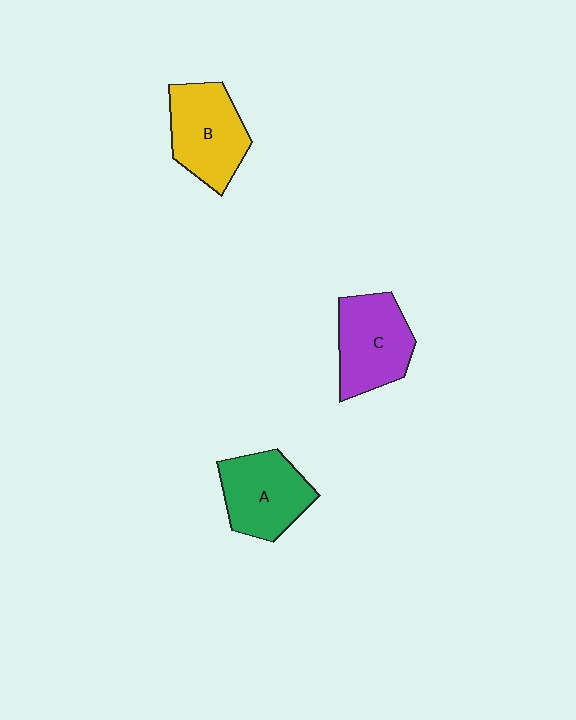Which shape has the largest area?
Shape B (yellow).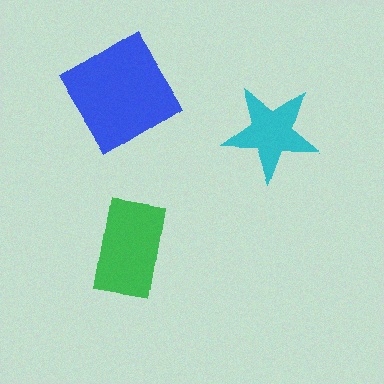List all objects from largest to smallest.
The blue diamond, the green rectangle, the cyan star.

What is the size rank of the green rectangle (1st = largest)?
2nd.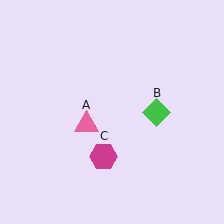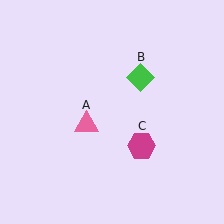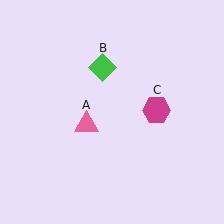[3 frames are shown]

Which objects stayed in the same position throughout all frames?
Pink triangle (object A) remained stationary.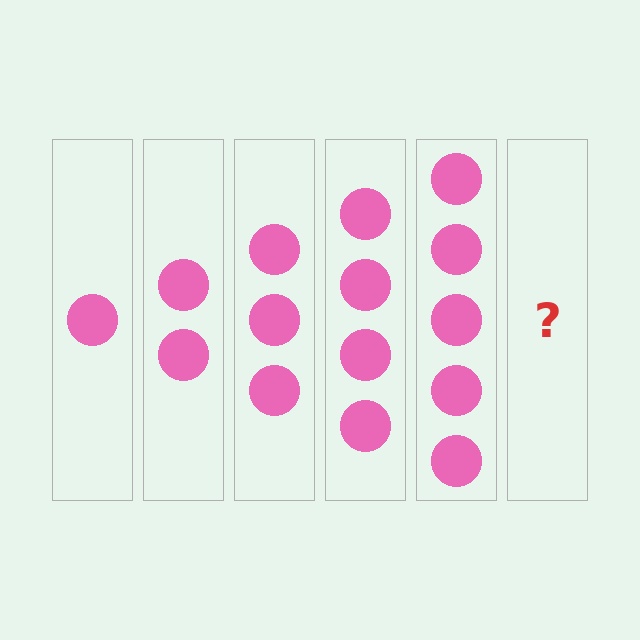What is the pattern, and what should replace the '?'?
The pattern is that each step adds one more circle. The '?' should be 6 circles.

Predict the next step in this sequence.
The next step is 6 circles.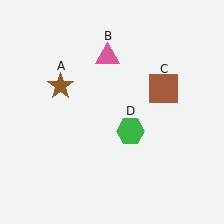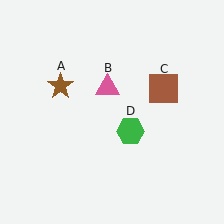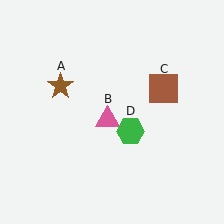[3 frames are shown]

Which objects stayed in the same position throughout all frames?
Brown star (object A) and brown square (object C) and green hexagon (object D) remained stationary.